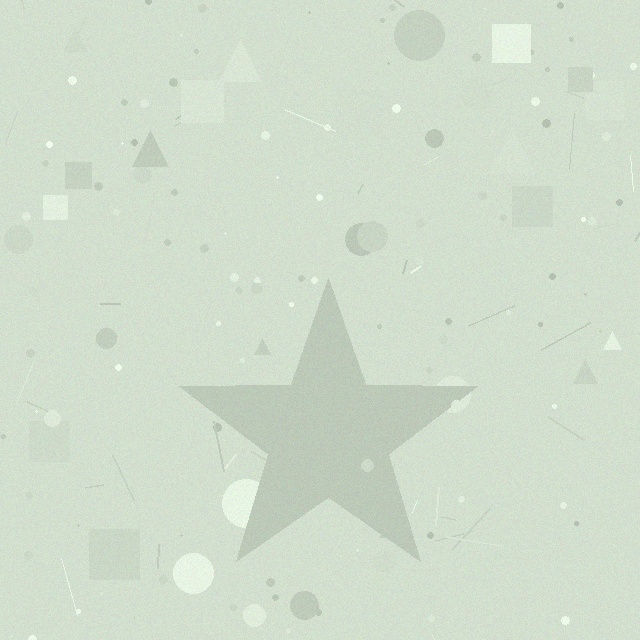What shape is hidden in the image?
A star is hidden in the image.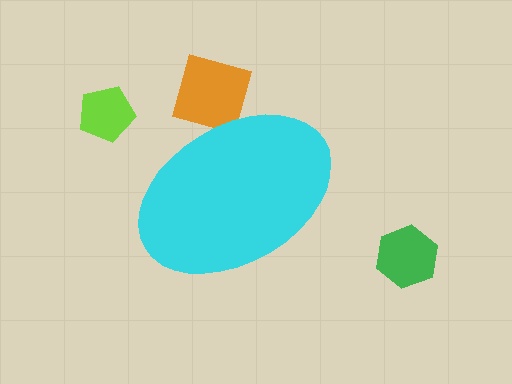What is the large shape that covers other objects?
A cyan ellipse.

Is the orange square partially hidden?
Yes, the orange square is partially hidden behind the cyan ellipse.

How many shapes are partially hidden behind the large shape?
1 shape is partially hidden.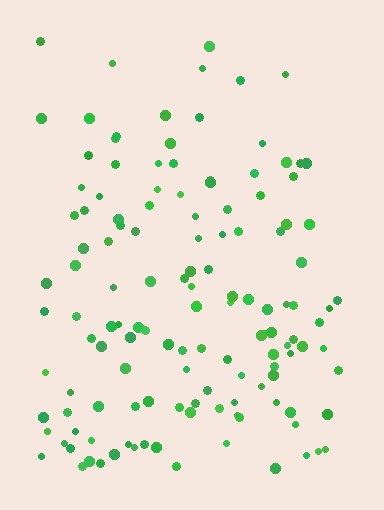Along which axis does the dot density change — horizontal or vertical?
Vertical.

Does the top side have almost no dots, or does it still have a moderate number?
Still a moderate number, just noticeably fewer than the bottom.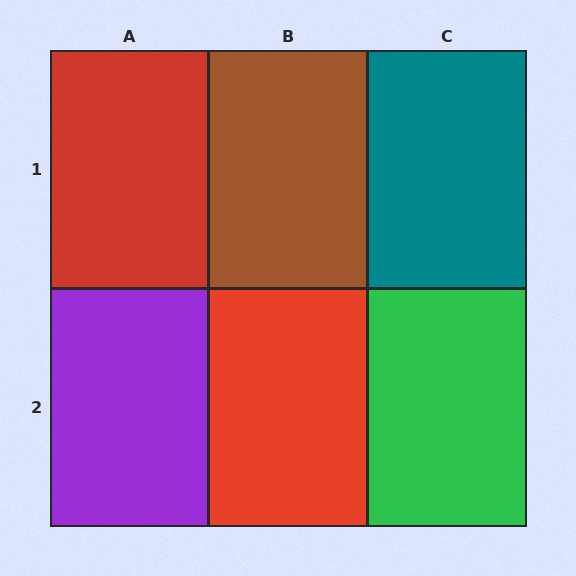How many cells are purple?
1 cell is purple.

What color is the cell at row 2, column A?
Purple.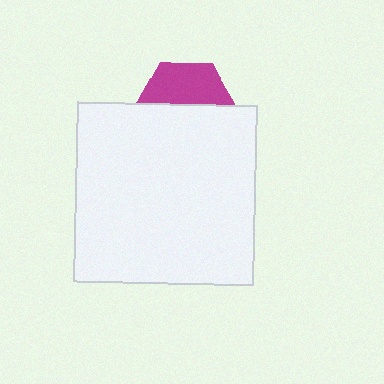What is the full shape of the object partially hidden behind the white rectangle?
The partially hidden object is a magenta hexagon.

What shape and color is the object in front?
The object in front is a white rectangle.